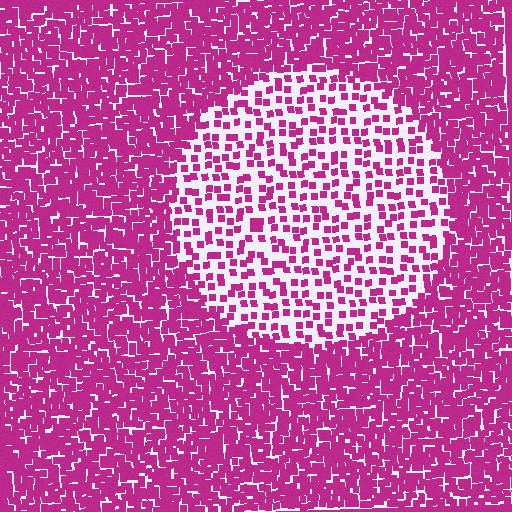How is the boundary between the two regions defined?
The boundary is defined by a change in element density (approximately 2.6x ratio). All elements are the same color, size, and shape.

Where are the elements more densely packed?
The elements are more densely packed outside the circle boundary.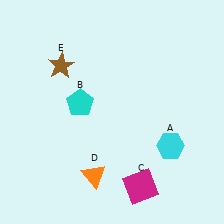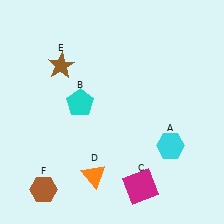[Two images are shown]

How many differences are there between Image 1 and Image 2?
There is 1 difference between the two images.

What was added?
A brown hexagon (F) was added in Image 2.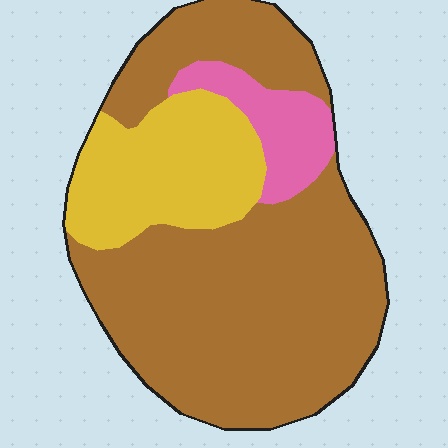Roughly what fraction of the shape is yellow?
Yellow takes up about one quarter (1/4) of the shape.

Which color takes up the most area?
Brown, at roughly 70%.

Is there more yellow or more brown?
Brown.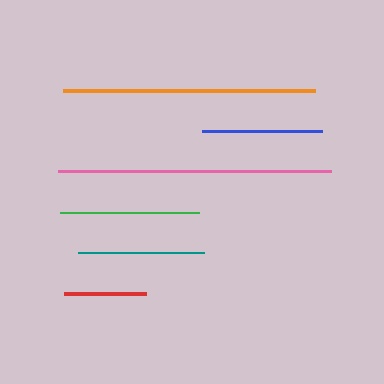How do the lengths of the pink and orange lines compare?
The pink and orange lines are approximately the same length.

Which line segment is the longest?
The pink line is the longest at approximately 273 pixels.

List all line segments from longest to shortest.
From longest to shortest: pink, orange, green, teal, blue, red.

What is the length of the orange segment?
The orange segment is approximately 252 pixels long.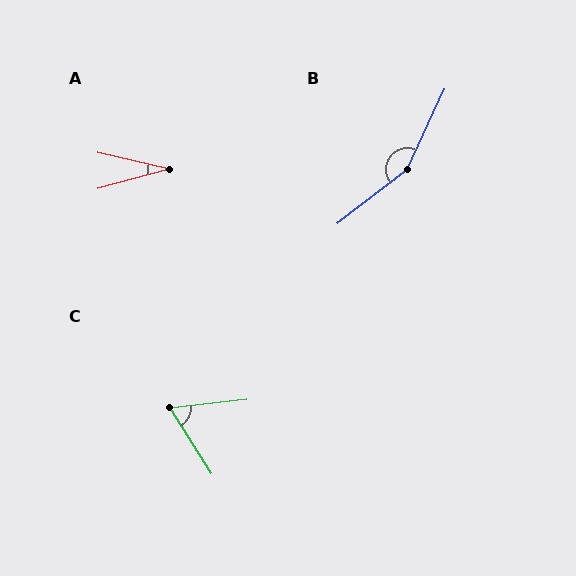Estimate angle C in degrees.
Approximately 64 degrees.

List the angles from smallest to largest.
A (28°), C (64°), B (152°).